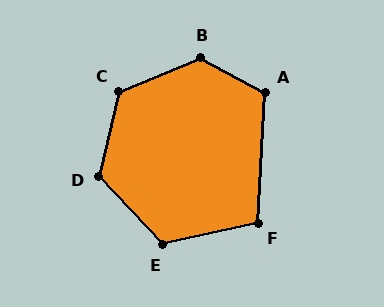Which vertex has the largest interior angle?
B, at approximately 130 degrees.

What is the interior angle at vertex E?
Approximately 120 degrees (obtuse).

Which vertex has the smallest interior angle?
F, at approximately 106 degrees.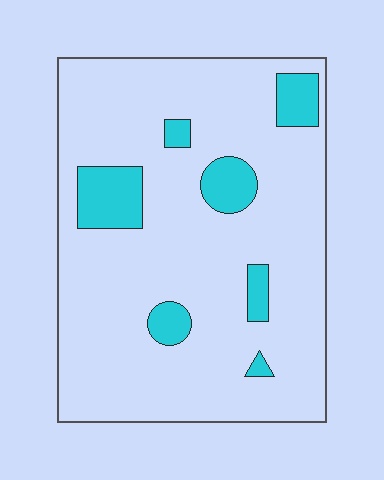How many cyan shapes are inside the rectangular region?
7.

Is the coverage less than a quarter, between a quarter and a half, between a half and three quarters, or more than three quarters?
Less than a quarter.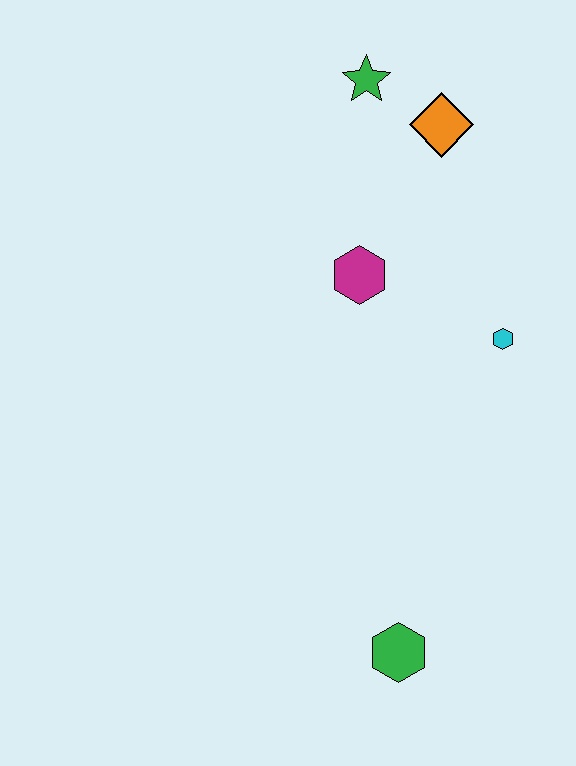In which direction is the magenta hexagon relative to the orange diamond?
The magenta hexagon is below the orange diamond.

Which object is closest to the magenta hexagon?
The cyan hexagon is closest to the magenta hexagon.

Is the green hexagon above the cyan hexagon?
No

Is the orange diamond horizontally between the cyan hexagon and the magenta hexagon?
Yes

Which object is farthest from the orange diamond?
The green hexagon is farthest from the orange diamond.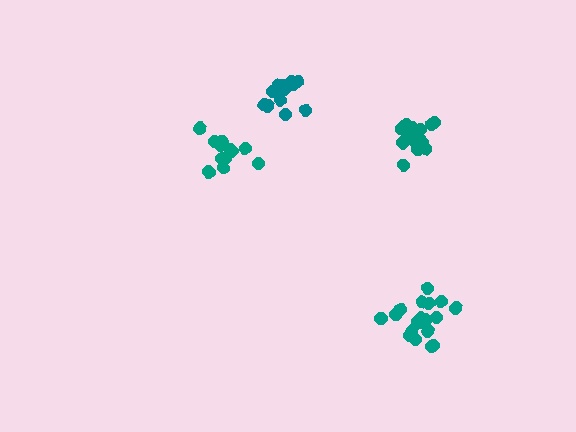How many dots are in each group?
Group 1: 13 dots, Group 2: 19 dots, Group 3: 18 dots, Group 4: 14 dots (64 total).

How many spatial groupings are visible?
There are 4 spatial groupings.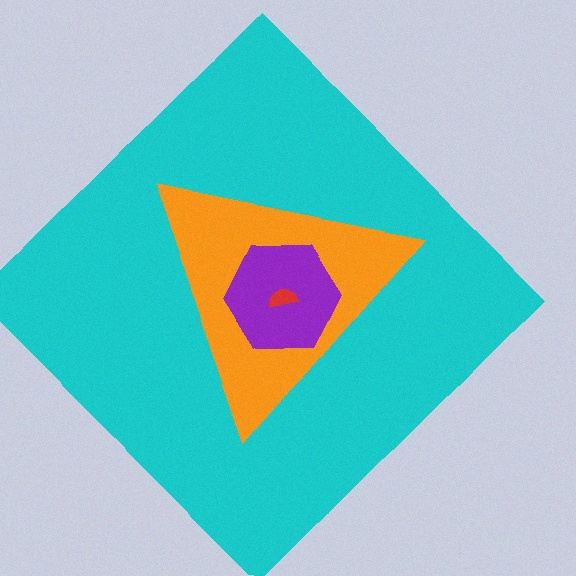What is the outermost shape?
The cyan diamond.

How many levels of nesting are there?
4.